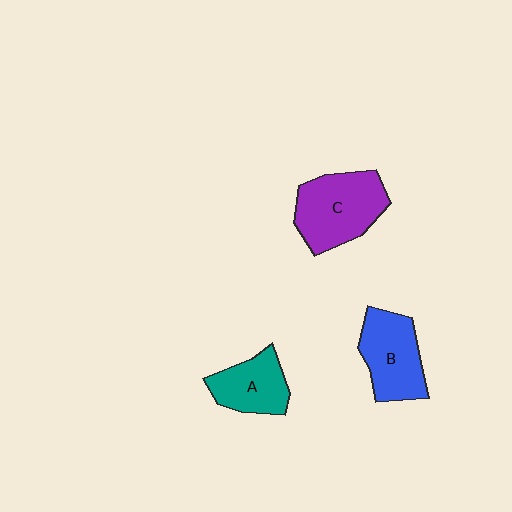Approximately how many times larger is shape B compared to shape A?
Approximately 1.3 times.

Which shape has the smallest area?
Shape A (teal).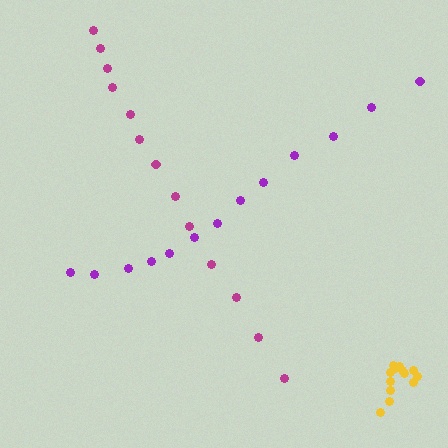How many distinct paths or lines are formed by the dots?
There are 3 distinct paths.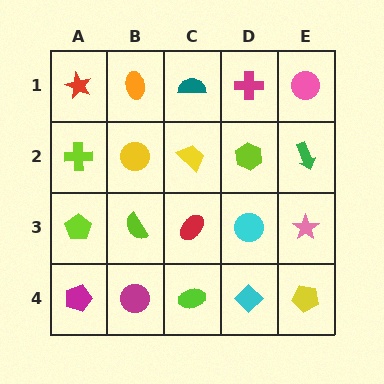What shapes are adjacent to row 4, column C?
A red ellipse (row 3, column C), a magenta circle (row 4, column B), a cyan diamond (row 4, column D).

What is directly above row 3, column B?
A yellow circle.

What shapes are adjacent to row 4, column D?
A cyan circle (row 3, column D), a lime ellipse (row 4, column C), a yellow pentagon (row 4, column E).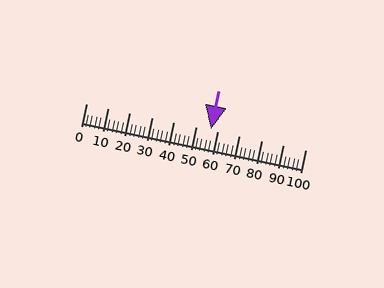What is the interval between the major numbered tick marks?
The major tick marks are spaced 10 units apart.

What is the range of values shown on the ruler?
The ruler shows values from 0 to 100.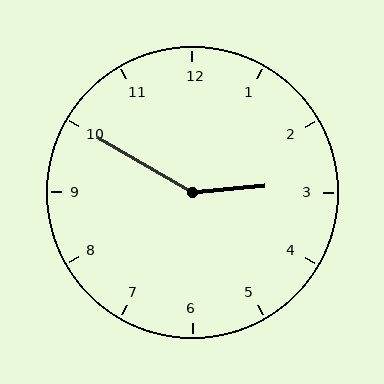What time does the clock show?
2:50.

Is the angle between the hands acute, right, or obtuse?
It is obtuse.